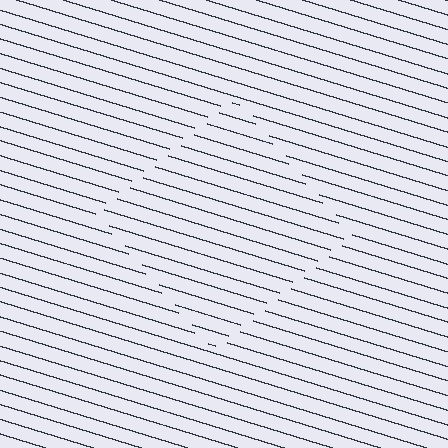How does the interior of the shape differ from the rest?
The interior of the shape contains the same grating, shifted by half a period — the contour is defined by the phase discontinuity where line-ends from the inner and outer gratings abut.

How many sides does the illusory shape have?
4 sides — the line-ends trace a square.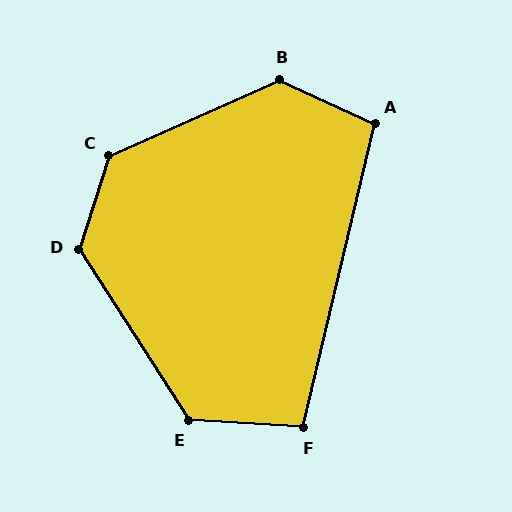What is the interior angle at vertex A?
Approximately 101 degrees (obtuse).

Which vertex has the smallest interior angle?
F, at approximately 100 degrees.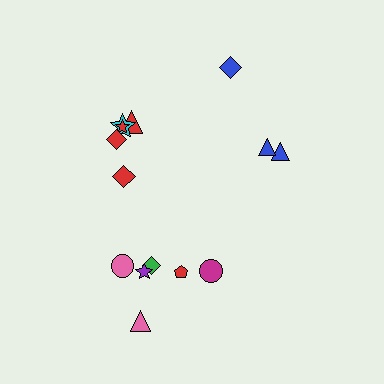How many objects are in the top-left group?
There are 5 objects.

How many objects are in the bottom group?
There are 6 objects.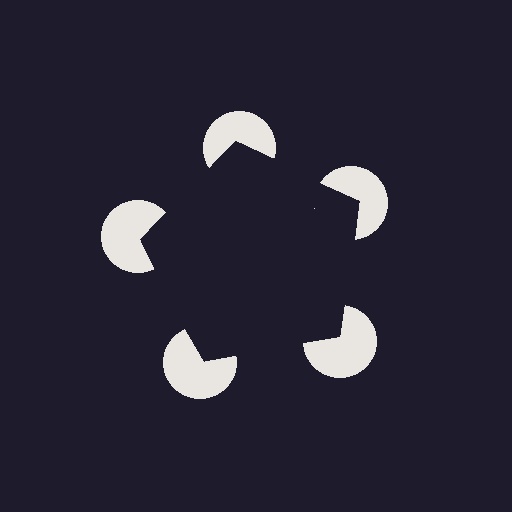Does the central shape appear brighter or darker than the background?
It typically appears slightly darker than the background, even though no actual brightness change is drawn.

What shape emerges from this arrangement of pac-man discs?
An illusory pentagon — its edges are inferred from the aligned wedge cuts in the pac-man discs, not physically drawn.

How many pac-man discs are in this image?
There are 5 — one at each vertex of the illusory pentagon.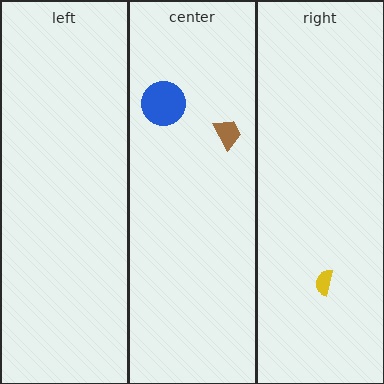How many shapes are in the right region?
1.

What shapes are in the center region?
The brown trapezoid, the blue circle.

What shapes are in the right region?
The yellow semicircle.